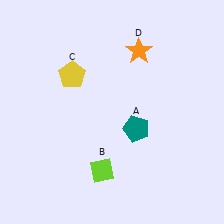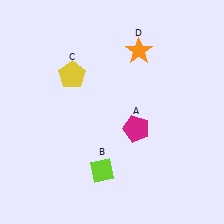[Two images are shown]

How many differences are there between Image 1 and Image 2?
There is 1 difference between the two images.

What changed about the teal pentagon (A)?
In Image 1, A is teal. In Image 2, it changed to magenta.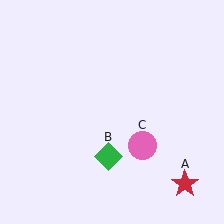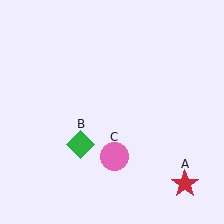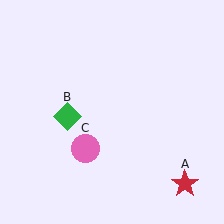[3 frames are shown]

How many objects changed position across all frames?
2 objects changed position: green diamond (object B), pink circle (object C).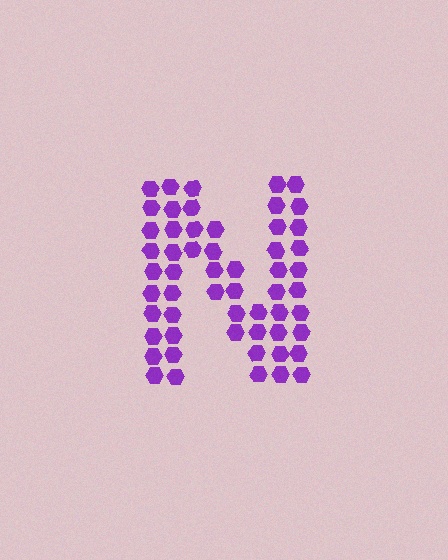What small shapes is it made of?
It is made of small hexagons.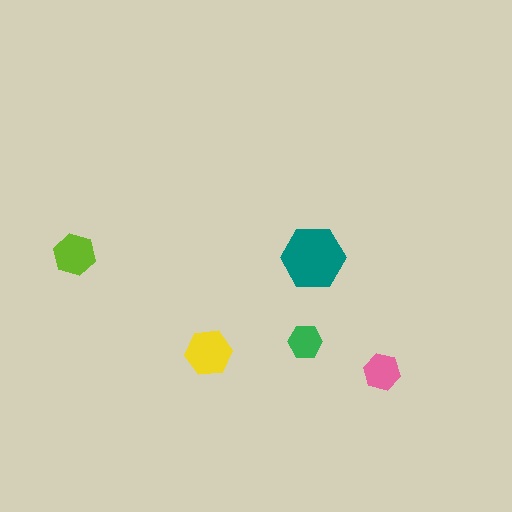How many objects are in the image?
There are 5 objects in the image.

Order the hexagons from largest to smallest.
the teal one, the yellow one, the lime one, the pink one, the green one.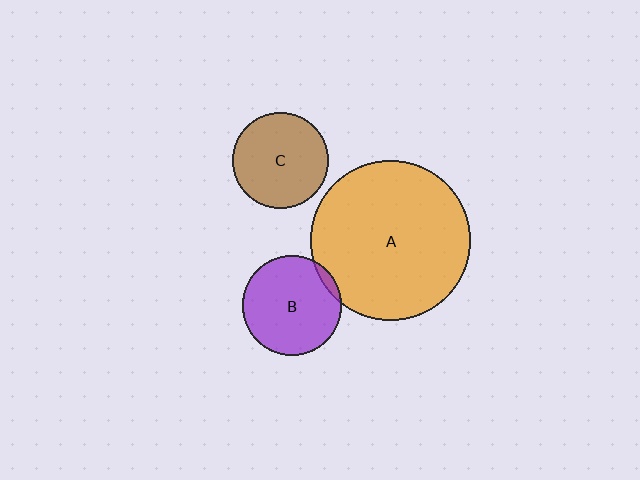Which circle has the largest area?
Circle A (orange).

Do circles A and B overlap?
Yes.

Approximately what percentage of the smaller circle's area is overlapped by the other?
Approximately 5%.